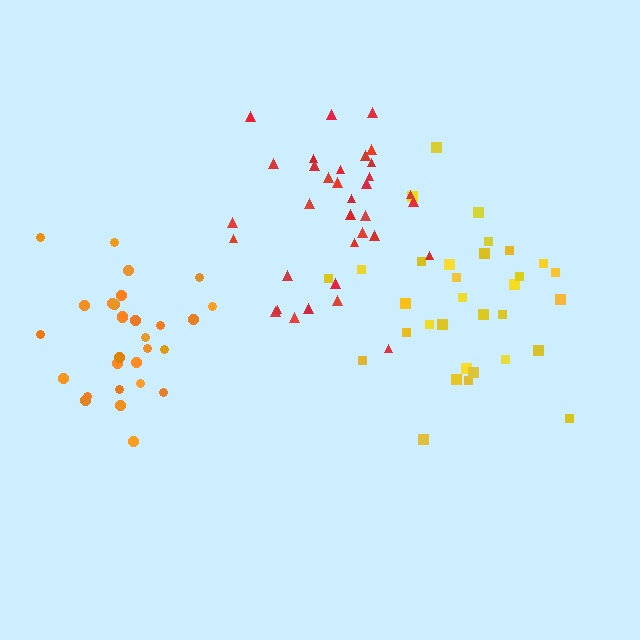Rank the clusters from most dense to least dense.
orange, red, yellow.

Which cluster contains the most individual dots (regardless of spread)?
Red (34).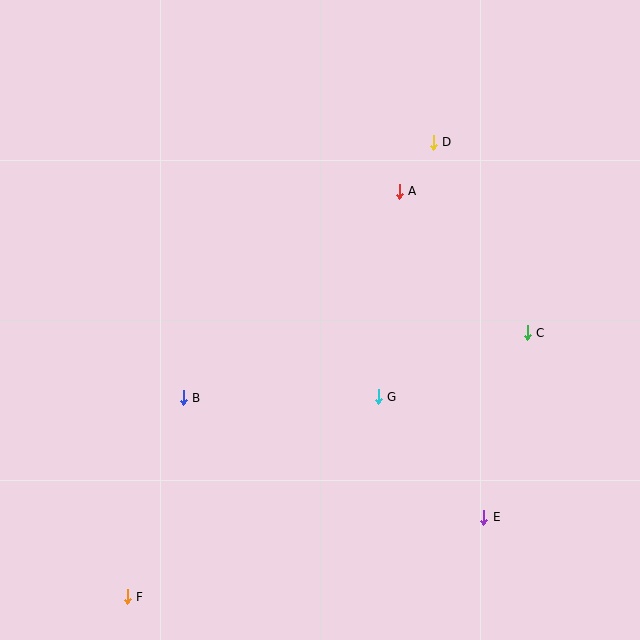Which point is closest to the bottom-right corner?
Point E is closest to the bottom-right corner.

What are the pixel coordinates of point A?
Point A is at (399, 191).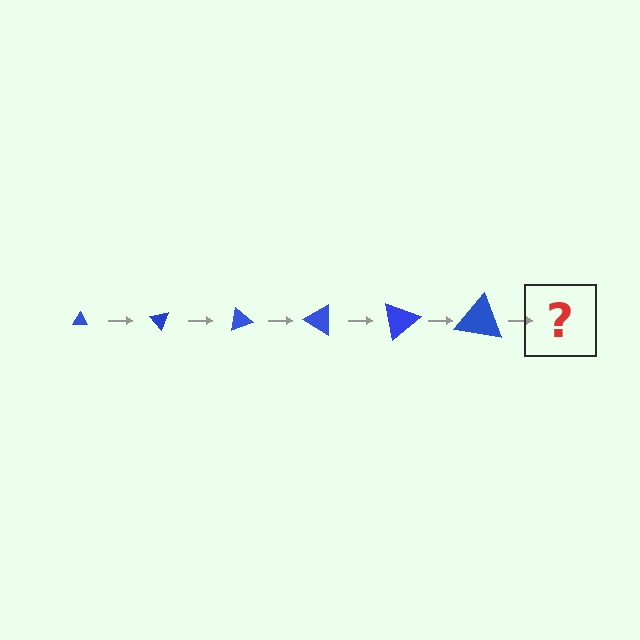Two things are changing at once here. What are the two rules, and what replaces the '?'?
The two rules are that the triangle grows larger each step and it rotates 50 degrees each step. The '?' should be a triangle, larger than the previous one and rotated 300 degrees from the start.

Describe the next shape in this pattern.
It should be a triangle, larger than the previous one and rotated 300 degrees from the start.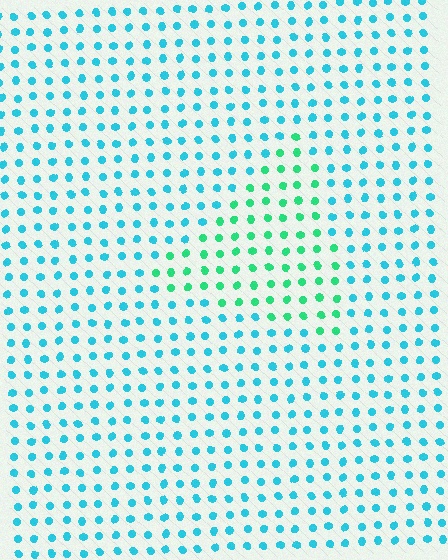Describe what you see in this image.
The image is filled with small cyan elements in a uniform arrangement. A triangle-shaped region is visible where the elements are tinted to a slightly different hue, forming a subtle color boundary.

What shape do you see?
I see a triangle.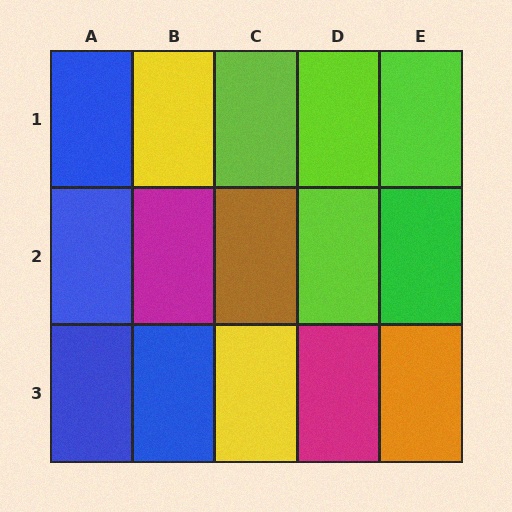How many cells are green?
1 cell is green.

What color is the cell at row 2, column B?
Magenta.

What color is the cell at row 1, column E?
Lime.